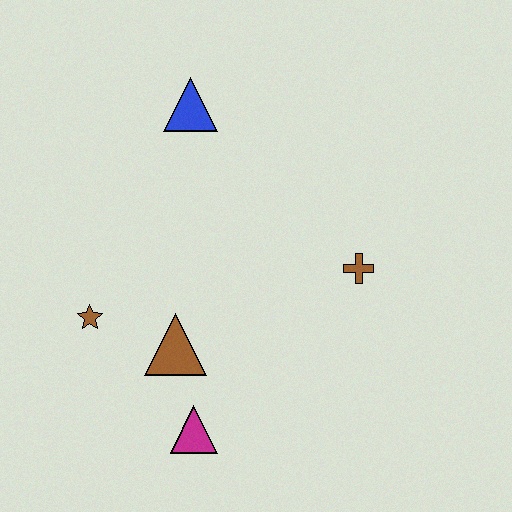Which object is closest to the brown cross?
The brown triangle is closest to the brown cross.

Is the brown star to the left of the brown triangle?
Yes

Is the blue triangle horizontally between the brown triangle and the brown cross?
Yes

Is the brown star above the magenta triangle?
Yes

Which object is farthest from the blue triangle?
The magenta triangle is farthest from the blue triangle.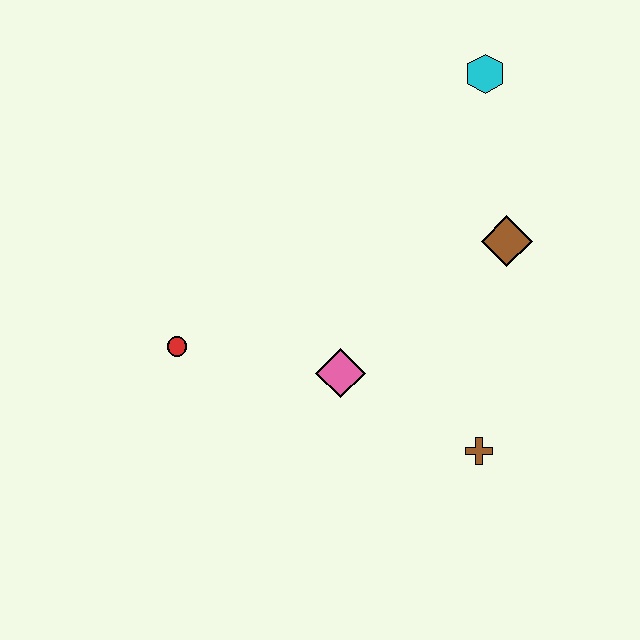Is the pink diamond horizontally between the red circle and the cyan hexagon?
Yes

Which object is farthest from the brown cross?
The cyan hexagon is farthest from the brown cross.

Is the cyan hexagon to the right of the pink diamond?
Yes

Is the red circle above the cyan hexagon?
No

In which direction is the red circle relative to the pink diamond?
The red circle is to the left of the pink diamond.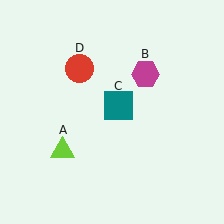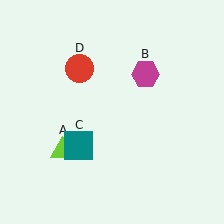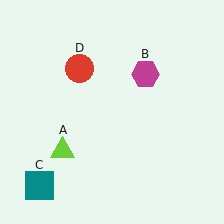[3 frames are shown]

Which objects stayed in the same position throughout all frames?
Lime triangle (object A) and magenta hexagon (object B) and red circle (object D) remained stationary.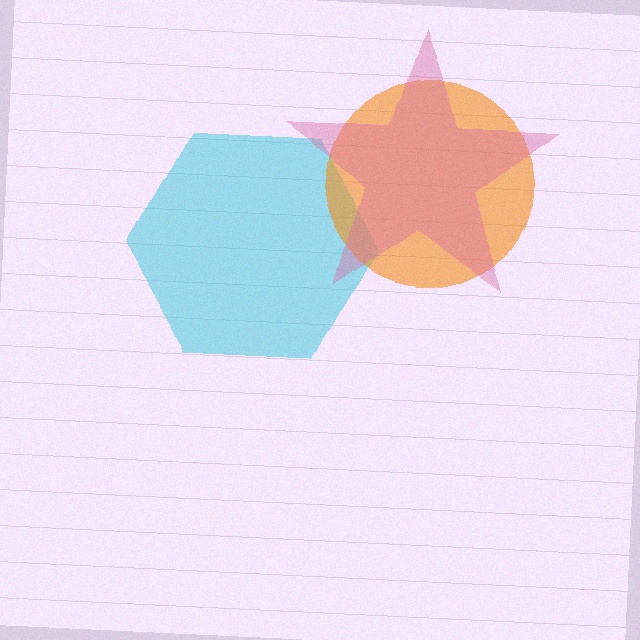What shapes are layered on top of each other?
The layered shapes are: a cyan hexagon, an orange circle, a pink star.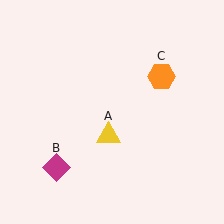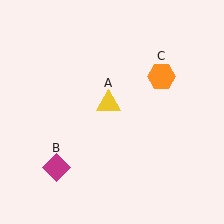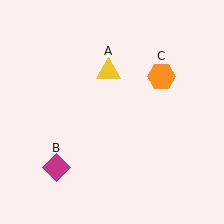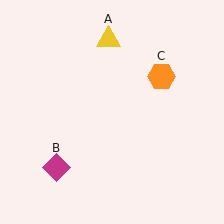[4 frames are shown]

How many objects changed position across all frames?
1 object changed position: yellow triangle (object A).